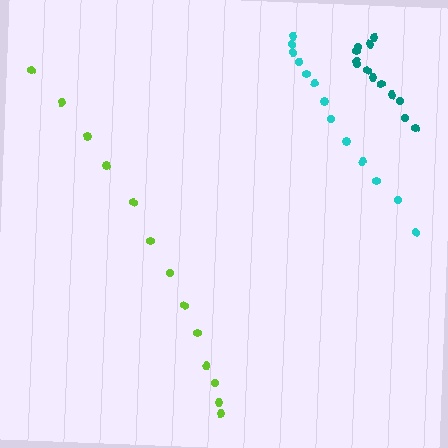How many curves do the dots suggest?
There are 3 distinct paths.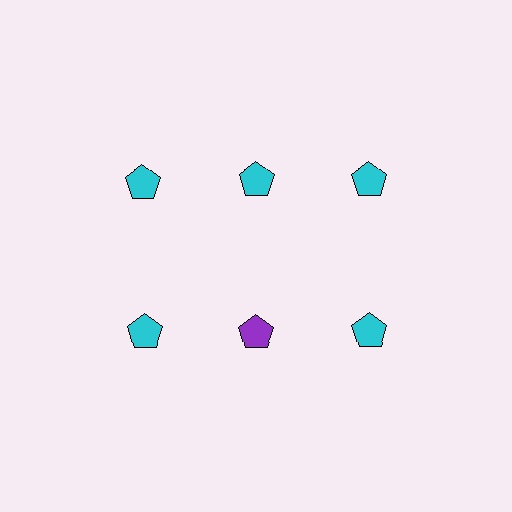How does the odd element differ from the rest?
It has a different color: purple instead of cyan.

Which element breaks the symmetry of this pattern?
The purple pentagon in the second row, second from left column breaks the symmetry. All other shapes are cyan pentagons.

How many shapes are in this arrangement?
There are 6 shapes arranged in a grid pattern.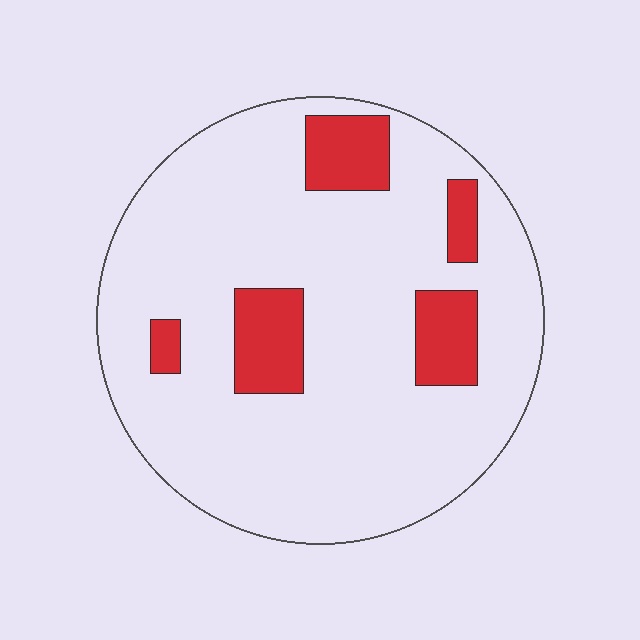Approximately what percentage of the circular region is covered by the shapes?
Approximately 15%.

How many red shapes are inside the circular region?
5.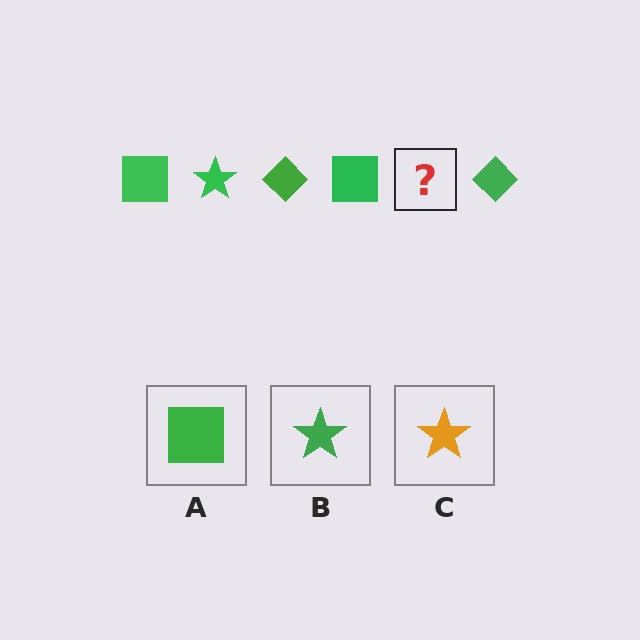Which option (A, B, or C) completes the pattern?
B.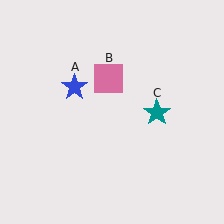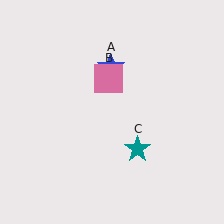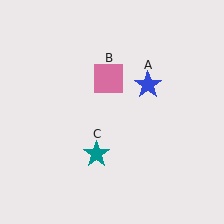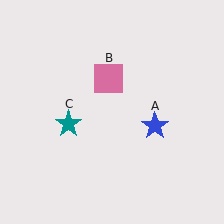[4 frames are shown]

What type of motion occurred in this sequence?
The blue star (object A), teal star (object C) rotated clockwise around the center of the scene.